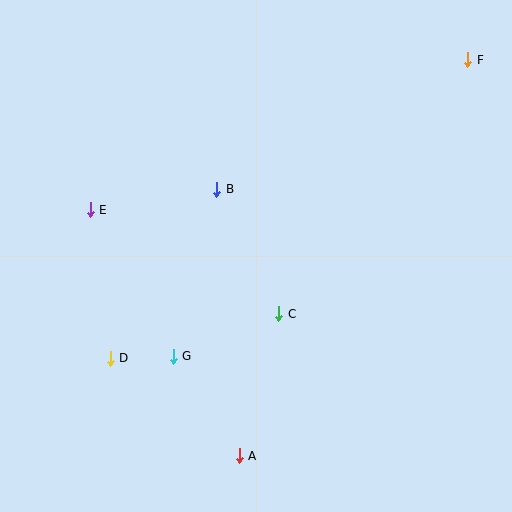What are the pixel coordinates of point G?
Point G is at (173, 356).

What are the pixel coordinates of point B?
Point B is at (217, 189).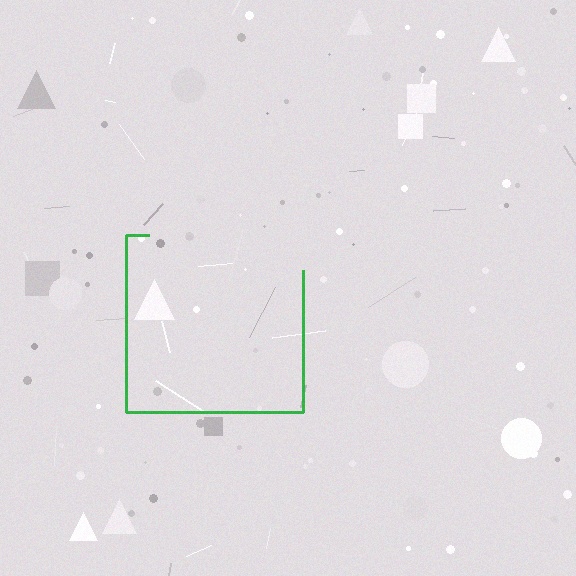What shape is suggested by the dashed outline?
The dashed outline suggests a square.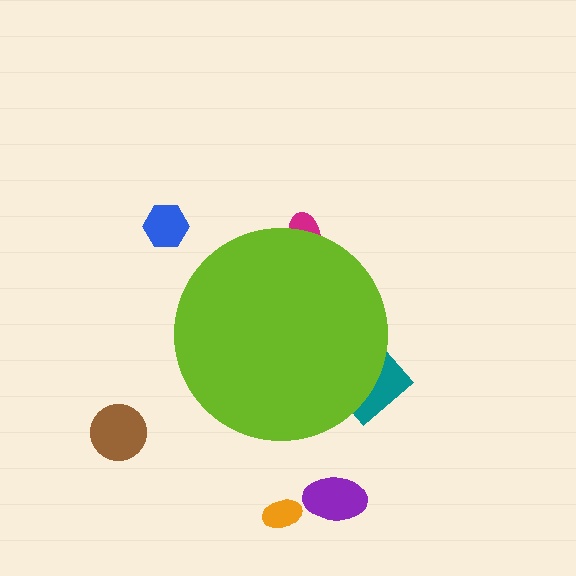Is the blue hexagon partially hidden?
No, the blue hexagon is fully visible.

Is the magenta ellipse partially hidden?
Yes, the magenta ellipse is partially hidden behind the lime circle.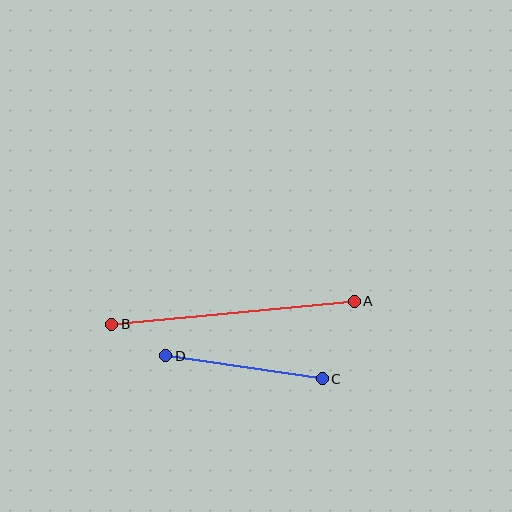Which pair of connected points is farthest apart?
Points A and B are farthest apart.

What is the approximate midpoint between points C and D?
The midpoint is at approximately (244, 367) pixels.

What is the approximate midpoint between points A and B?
The midpoint is at approximately (233, 313) pixels.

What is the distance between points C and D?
The distance is approximately 158 pixels.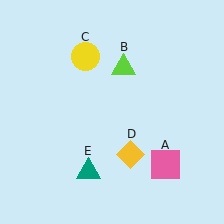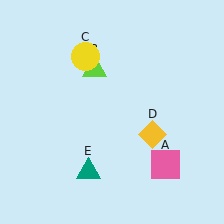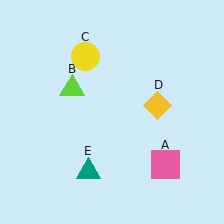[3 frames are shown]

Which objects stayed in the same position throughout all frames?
Pink square (object A) and yellow circle (object C) and teal triangle (object E) remained stationary.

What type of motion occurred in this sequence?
The lime triangle (object B), yellow diamond (object D) rotated counterclockwise around the center of the scene.